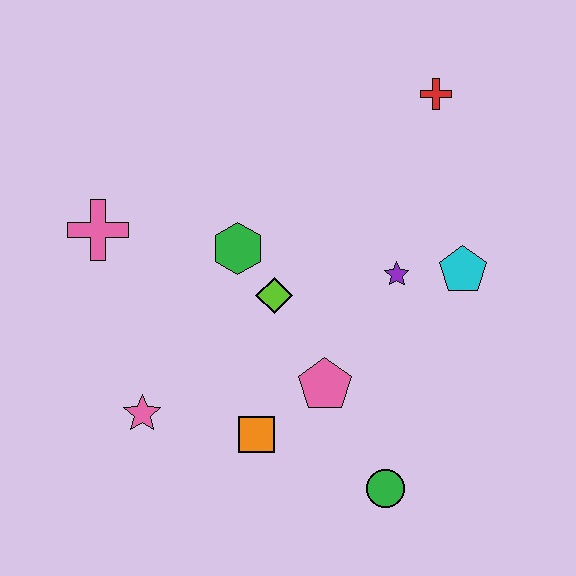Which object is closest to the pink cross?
The green hexagon is closest to the pink cross.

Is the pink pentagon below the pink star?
No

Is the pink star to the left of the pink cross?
No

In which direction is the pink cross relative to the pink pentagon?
The pink cross is to the left of the pink pentagon.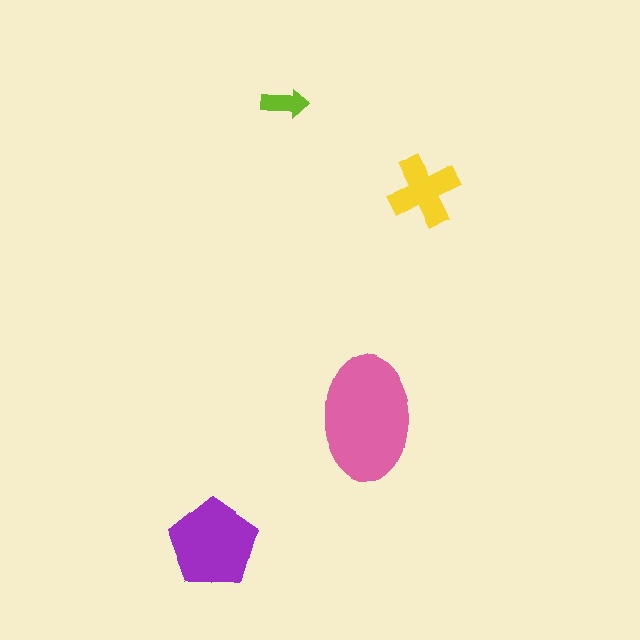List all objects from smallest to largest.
The lime arrow, the yellow cross, the purple pentagon, the pink ellipse.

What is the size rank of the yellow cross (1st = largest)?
3rd.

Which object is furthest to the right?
The yellow cross is rightmost.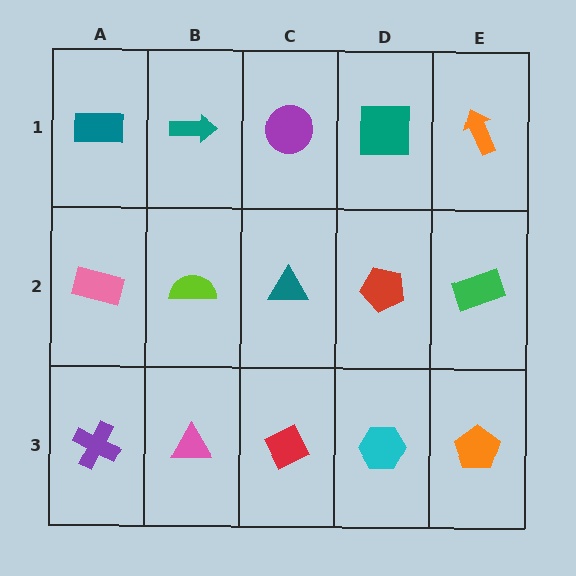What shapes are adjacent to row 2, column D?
A teal square (row 1, column D), a cyan hexagon (row 3, column D), a teal triangle (row 2, column C), a green rectangle (row 2, column E).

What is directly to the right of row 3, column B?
A red diamond.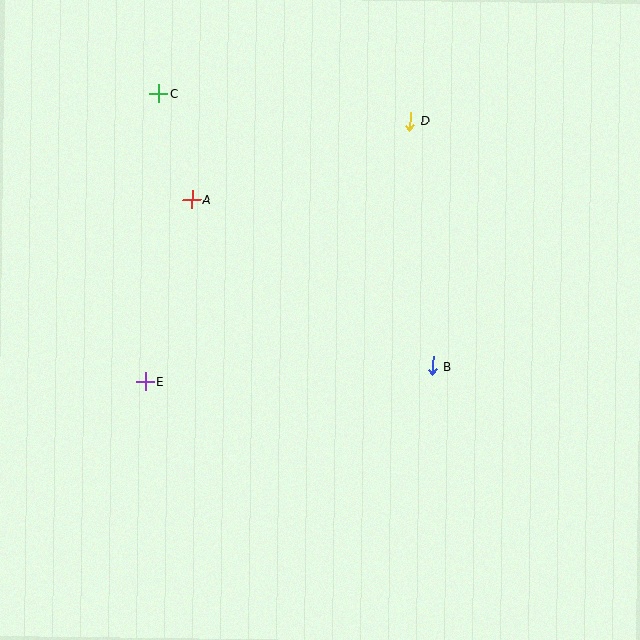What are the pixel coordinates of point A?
Point A is at (192, 199).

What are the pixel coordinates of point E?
Point E is at (145, 382).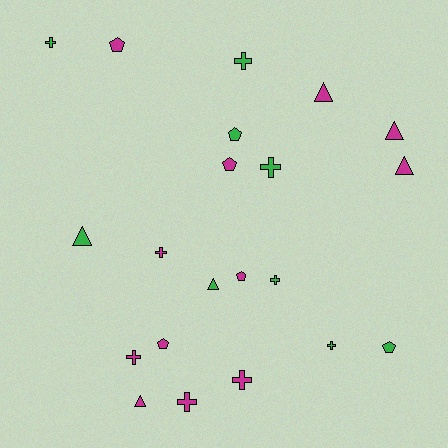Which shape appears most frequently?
Cross, with 9 objects.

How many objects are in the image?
There are 21 objects.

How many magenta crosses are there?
There are 4 magenta crosses.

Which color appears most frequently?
Magenta, with 12 objects.